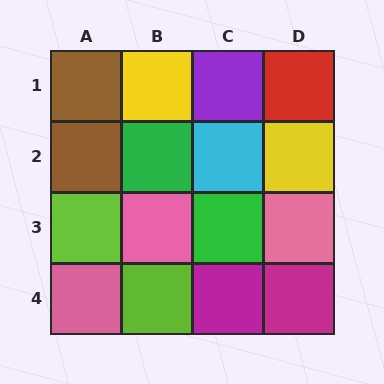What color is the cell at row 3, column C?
Green.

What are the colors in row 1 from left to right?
Brown, yellow, purple, red.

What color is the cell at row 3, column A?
Lime.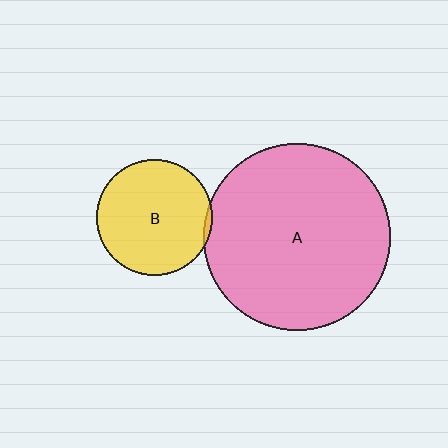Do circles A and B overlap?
Yes.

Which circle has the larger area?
Circle A (pink).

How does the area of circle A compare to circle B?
Approximately 2.6 times.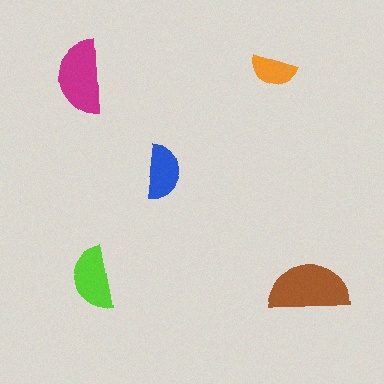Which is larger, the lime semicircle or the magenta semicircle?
The magenta one.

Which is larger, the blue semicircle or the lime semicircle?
The lime one.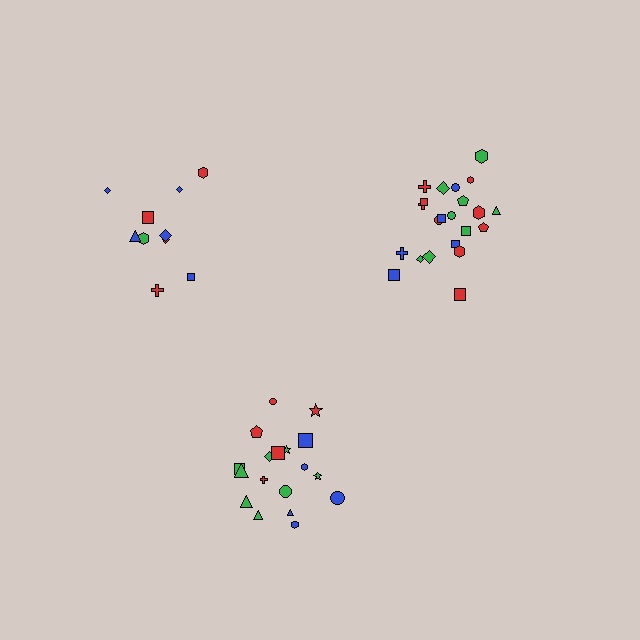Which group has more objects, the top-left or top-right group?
The top-right group.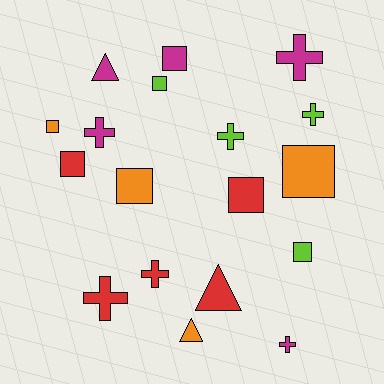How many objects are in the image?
There are 18 objects.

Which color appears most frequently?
Magenta, with 5 objects.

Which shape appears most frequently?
Square, with 8 objects.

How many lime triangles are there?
There are no lime triangles.